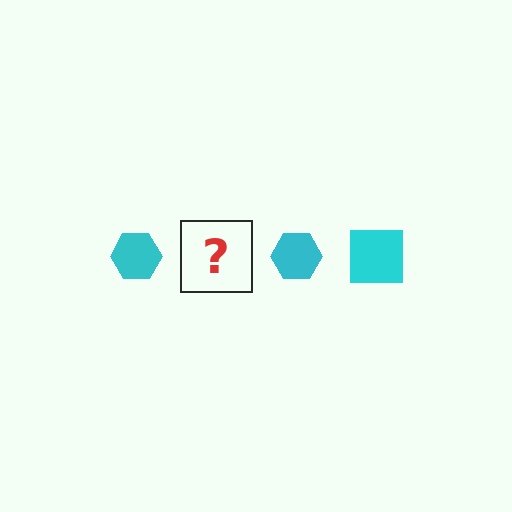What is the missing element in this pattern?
The missing element is a cyan square.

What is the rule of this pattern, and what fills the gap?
The rule is that the pattern cycles through hexagon, square shapes in cyan. The gap should be filled with a cyan square.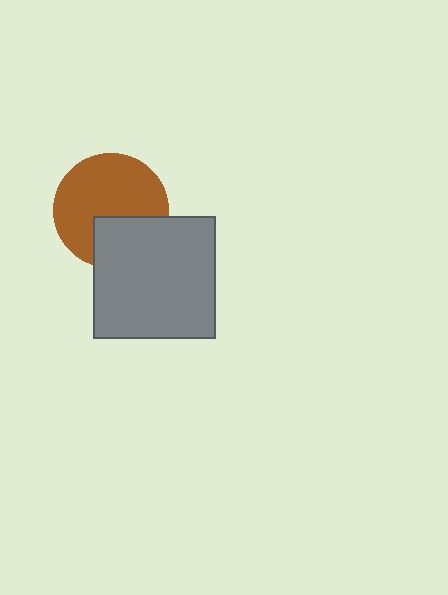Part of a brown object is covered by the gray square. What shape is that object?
It is a circle.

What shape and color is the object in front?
The object in front is a gray square.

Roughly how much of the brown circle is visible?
Most of it is visible (roughly 69%).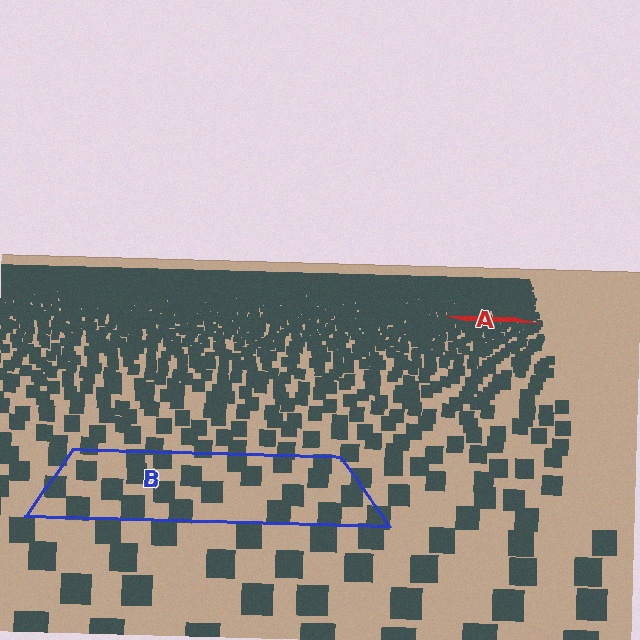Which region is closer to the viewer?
Region B is closer. The texture elements there are larger and more spread out.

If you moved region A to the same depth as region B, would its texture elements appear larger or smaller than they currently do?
They would appear larger. At a closer depth, the same texture elements are projected at a bigger on-screen size.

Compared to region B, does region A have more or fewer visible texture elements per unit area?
Region A has more texture elements per unit area — they are packed more densely because it is farther away.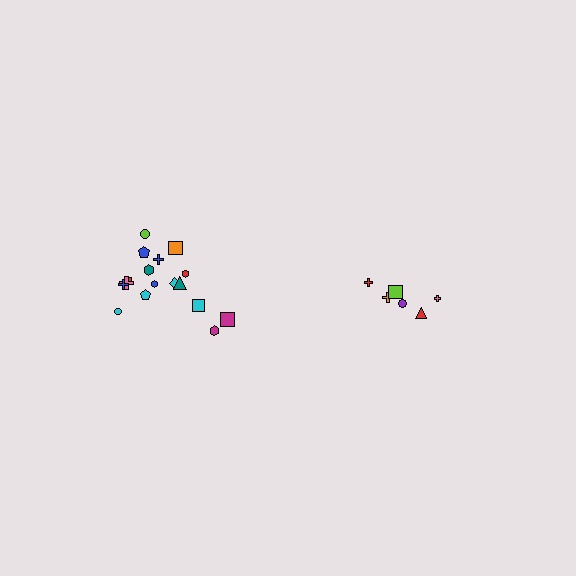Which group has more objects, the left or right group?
The left group.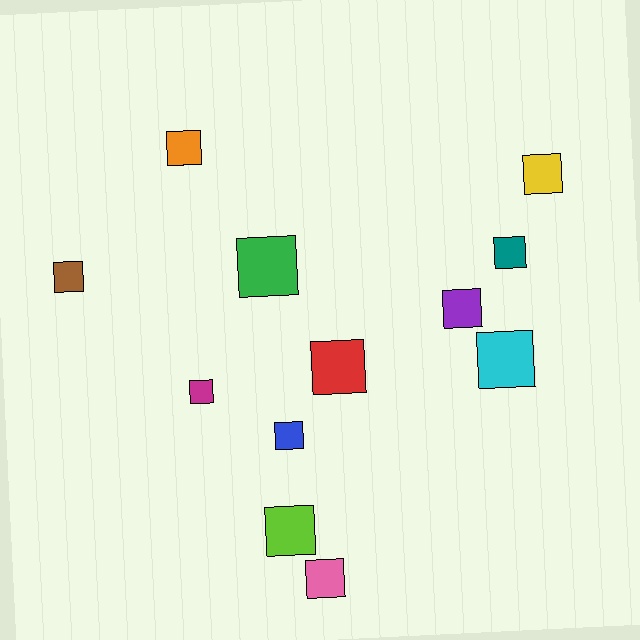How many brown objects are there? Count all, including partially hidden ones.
There is 1 brown object.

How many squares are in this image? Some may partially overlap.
There are 12 squares.